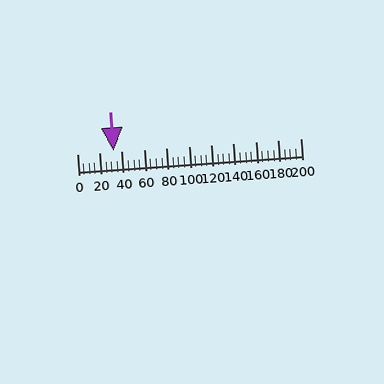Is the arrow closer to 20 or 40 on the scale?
The arrow is closer to 40.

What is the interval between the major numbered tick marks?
The major tick marks are spaced 20 units apart.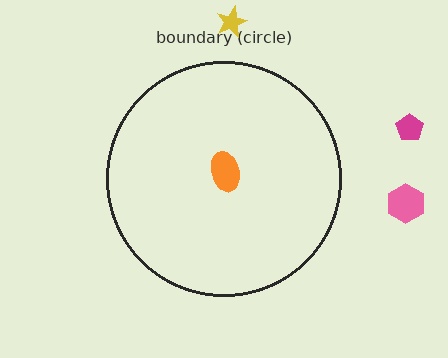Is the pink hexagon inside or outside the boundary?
Outside.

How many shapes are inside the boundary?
1 inside, 3 outside.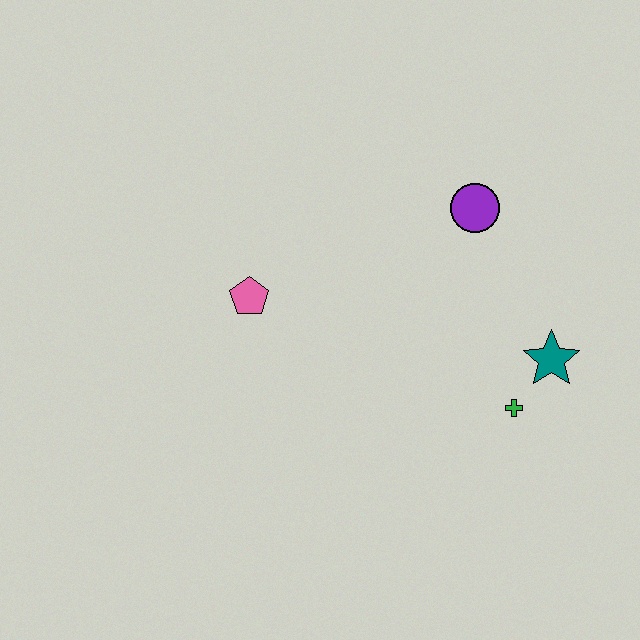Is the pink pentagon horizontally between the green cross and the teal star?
No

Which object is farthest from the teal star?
The pink pentagon is farthest from the teal star.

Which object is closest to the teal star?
The green cross is closest to the teal star.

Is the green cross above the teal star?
No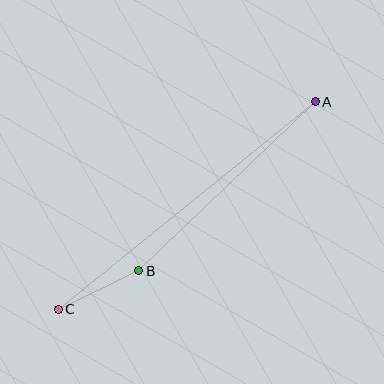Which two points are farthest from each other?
Points A and C are farthest from each other.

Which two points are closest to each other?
Points B and C are closest to each other.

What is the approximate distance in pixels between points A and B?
The distance between A and B is approximately 244 pixels.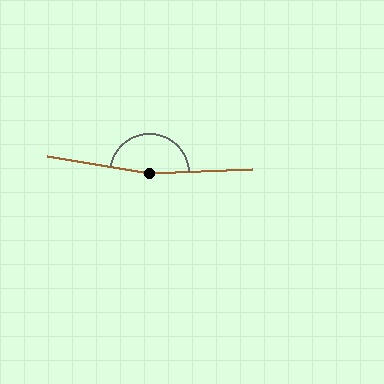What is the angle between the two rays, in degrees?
Approximately 168 degrees.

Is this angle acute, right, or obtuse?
It is obtuse.